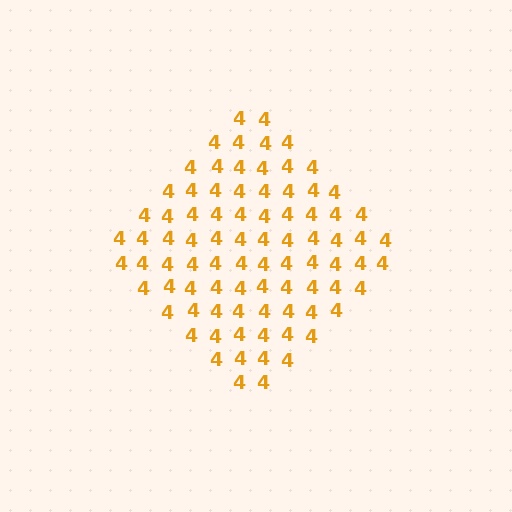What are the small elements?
The small elements are digit 4's.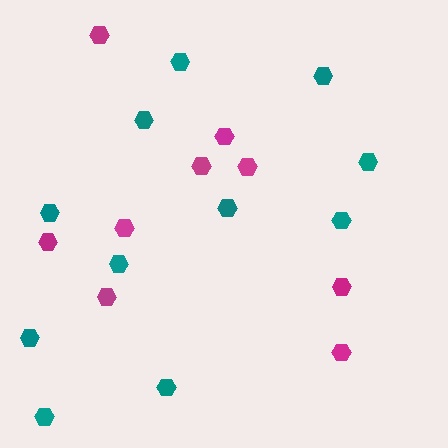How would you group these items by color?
There are 2 groups: one group of magenta hexagons (9) and one group of teal hexagons (11).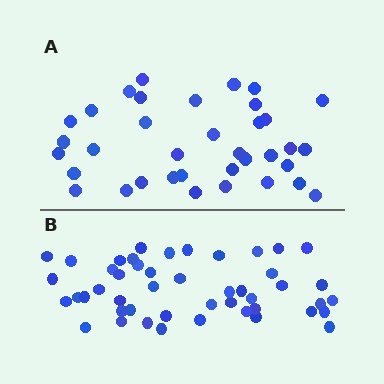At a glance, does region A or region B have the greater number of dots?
Region B (the bottom region) has more dots.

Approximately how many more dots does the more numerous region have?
Region B has roughly 12 or so more dots than region A.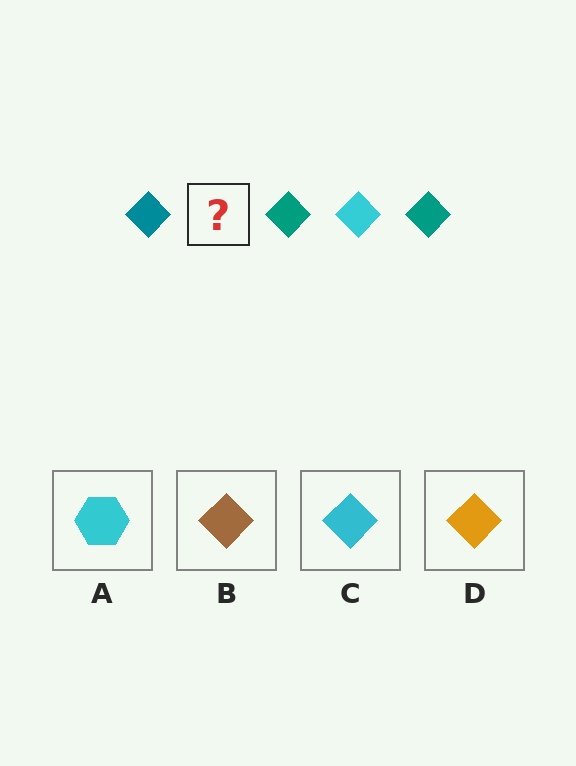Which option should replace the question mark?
Option C.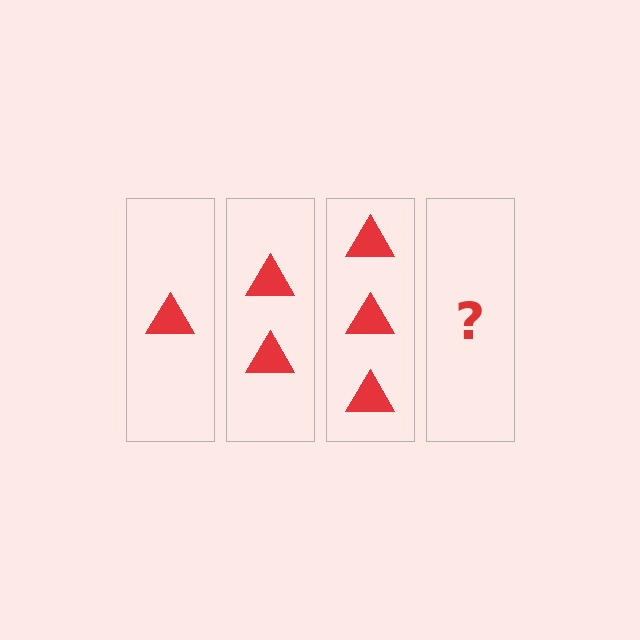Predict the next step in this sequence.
The next step is 4 triangles.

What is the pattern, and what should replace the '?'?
The pattern is that each step adds one more triangle. The '?' should be 4 triangles.